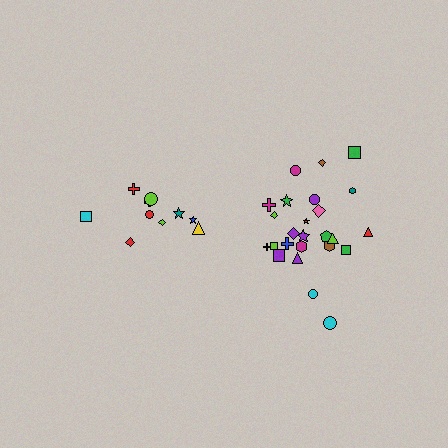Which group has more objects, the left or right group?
The right group.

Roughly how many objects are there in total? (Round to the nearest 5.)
Roughly 35 objects in total.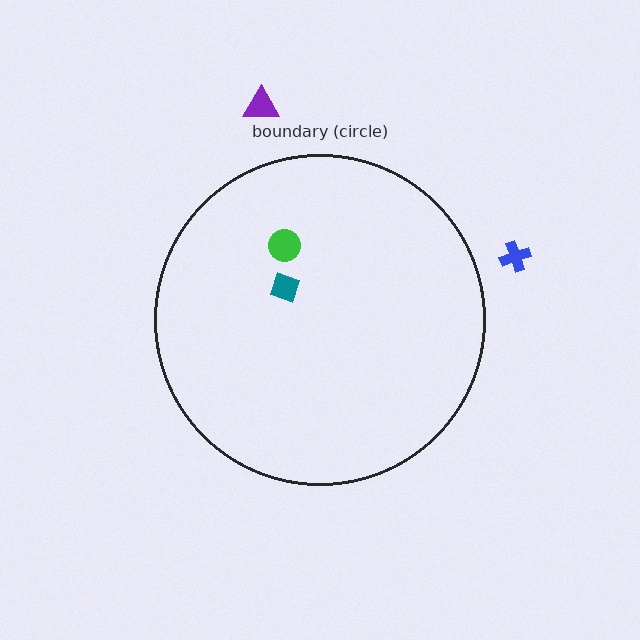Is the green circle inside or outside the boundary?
Inside.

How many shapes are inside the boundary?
2 inside, 2 outside.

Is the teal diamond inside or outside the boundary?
Inside.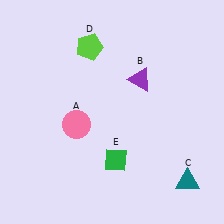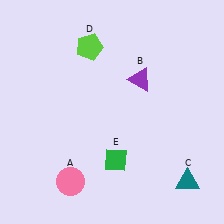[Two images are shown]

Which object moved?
The pink circle (A) moved down.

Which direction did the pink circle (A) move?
The pink circle (A) moved down.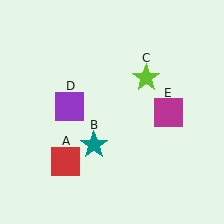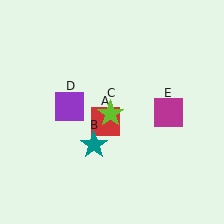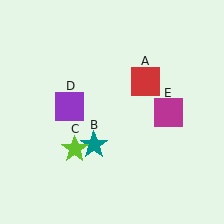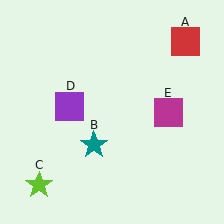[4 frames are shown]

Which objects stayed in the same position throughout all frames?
Teal star (object B) and purple square (object D) and magenta square (object E) remained stationary.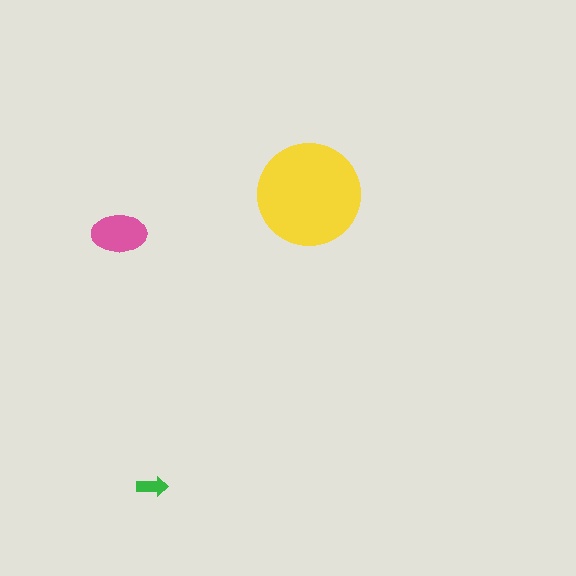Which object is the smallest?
The green arrow.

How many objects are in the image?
There are 3 objects in the image.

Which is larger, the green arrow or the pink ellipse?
The pink ellipse.